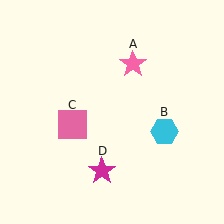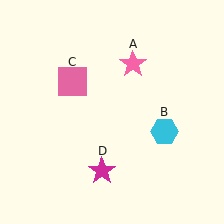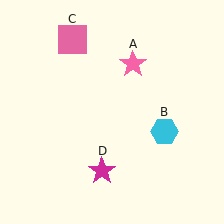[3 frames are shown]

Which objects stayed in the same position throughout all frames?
Pink star (object A) and cyan hexagon (object B) and magenta star (object D) remained stationary.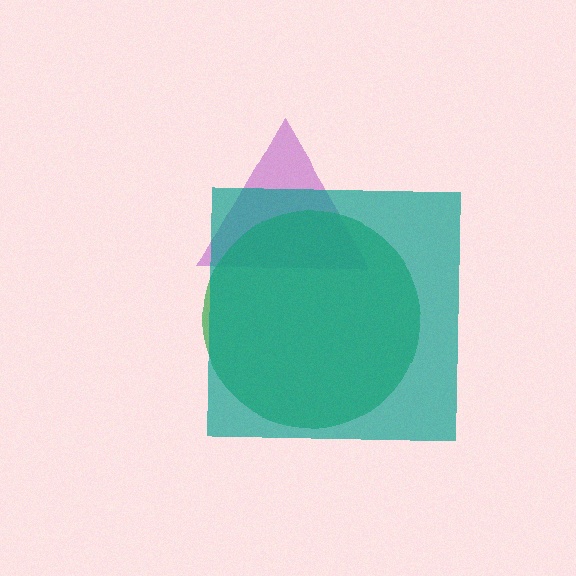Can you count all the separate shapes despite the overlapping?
Yes, there are 3 separate shapes.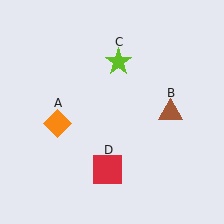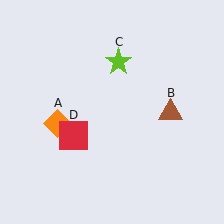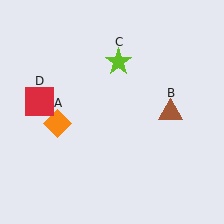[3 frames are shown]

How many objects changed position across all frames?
1 object changed position: red square (object D).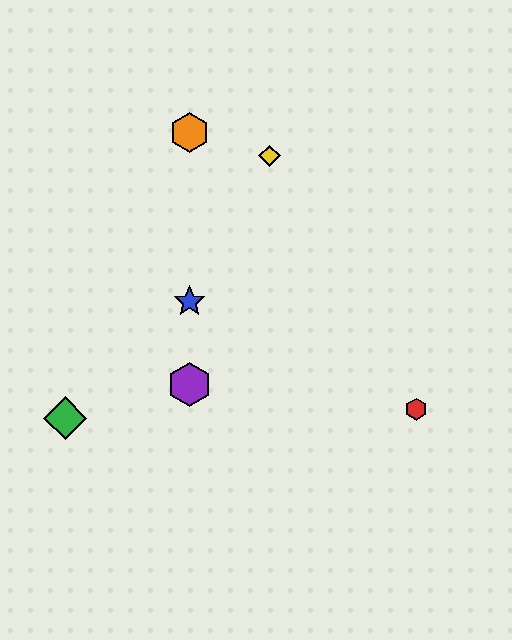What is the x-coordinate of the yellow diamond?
The yellow diamond is at x≈269.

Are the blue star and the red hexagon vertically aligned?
No, the blue star is at x≈189 and the red hexagon is at x≈416.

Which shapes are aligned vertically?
The blue star, the purple hexagon, the orange hexagon are aligned vertically.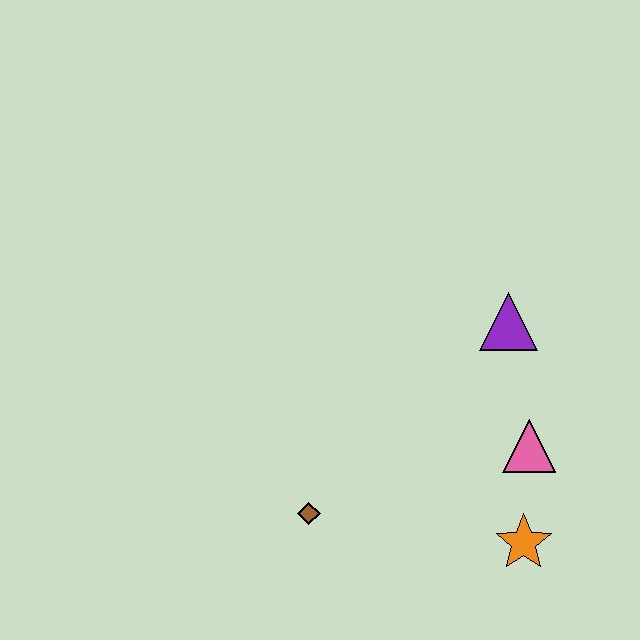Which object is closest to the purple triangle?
The pink triangle is closest to the purple triangle.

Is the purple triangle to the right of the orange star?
No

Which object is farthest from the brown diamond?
The purple triangle is farthest from the brown diamond.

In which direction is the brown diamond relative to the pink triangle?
The brown diamond is to the left of the pink triangle.